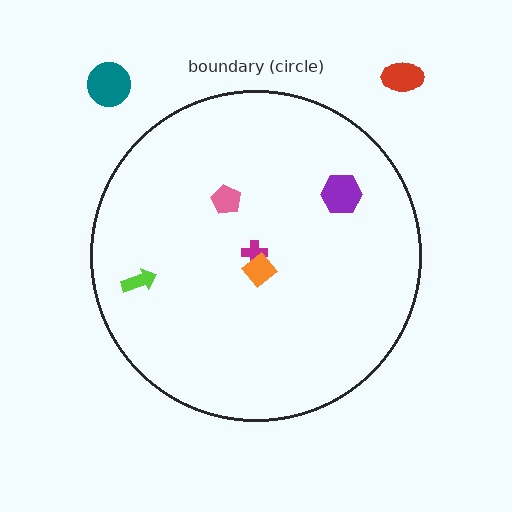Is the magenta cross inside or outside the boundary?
Inside.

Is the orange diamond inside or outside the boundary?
Inside.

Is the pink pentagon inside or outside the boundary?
Inside.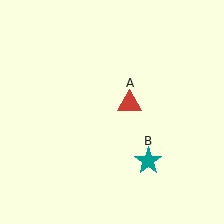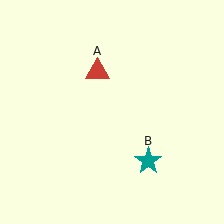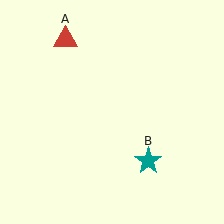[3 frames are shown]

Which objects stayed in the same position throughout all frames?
Teal star (object B) remained stationary.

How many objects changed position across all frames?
1 object changed position: red triangle (object A).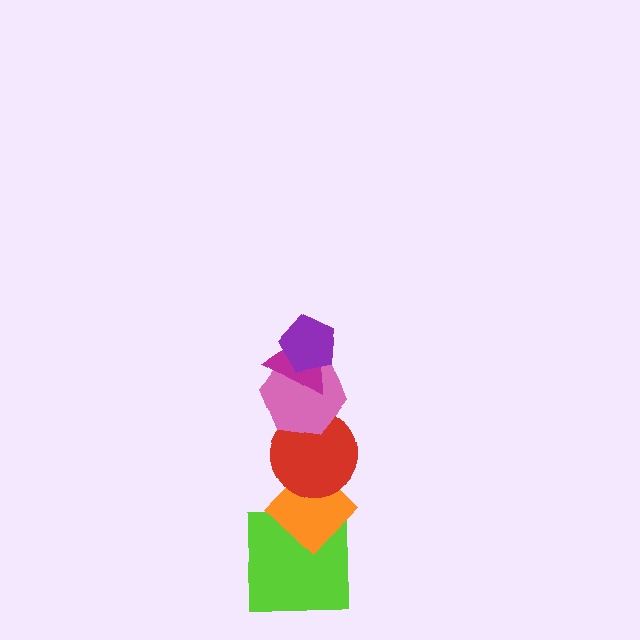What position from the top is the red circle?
The red circle is 4th from the top.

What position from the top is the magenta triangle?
The magenta triangle is 2nd from the top.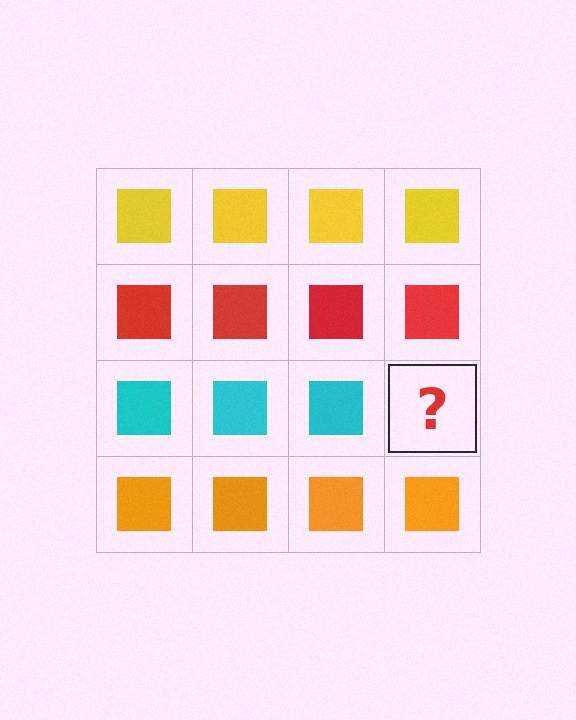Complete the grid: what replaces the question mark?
The question mark should be replaced with a cyan square.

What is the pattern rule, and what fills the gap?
The rule is that each row has a consistent color. The gap should be filled with a cyan square.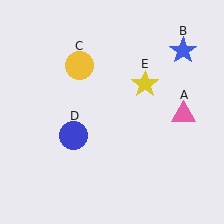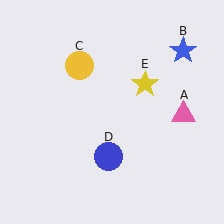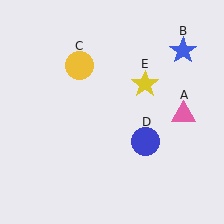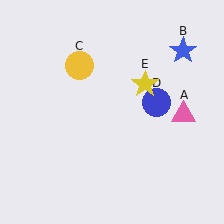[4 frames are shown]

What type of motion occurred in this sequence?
The blue circle (object D) rotated counterclockwise around the center of the scene.